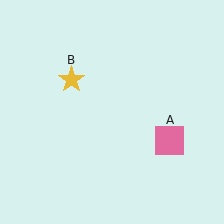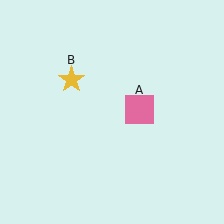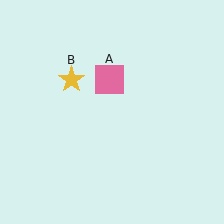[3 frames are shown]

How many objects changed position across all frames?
1 object changed position: pink square (object A).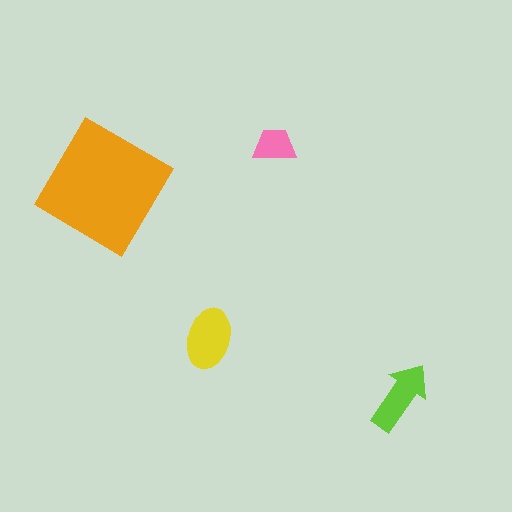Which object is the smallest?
The pink trapezoid.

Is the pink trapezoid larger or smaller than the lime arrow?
Smaller.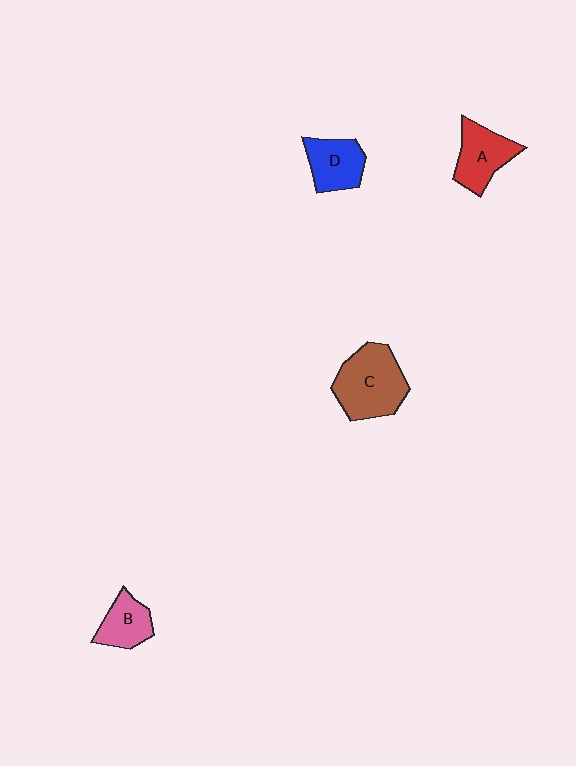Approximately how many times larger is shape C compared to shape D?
Approximately 1.6 times.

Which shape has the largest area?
Shape C (brown).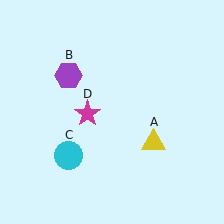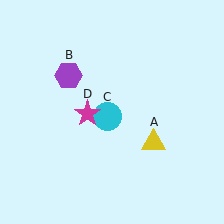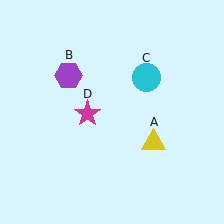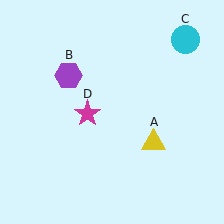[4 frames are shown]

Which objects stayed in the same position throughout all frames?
Yellow triangle (object A) and purple hexagon (object B) and magenta star (object D) remained stationary.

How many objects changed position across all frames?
1 object changed position: cyan circle (object C).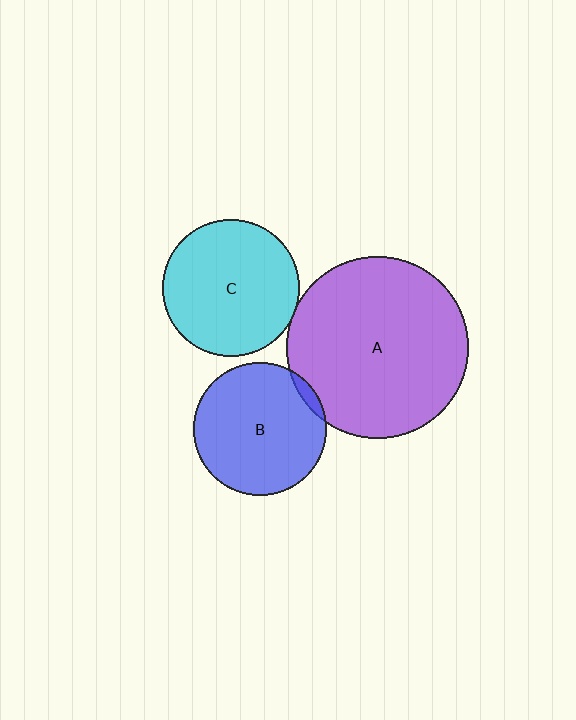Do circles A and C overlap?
Yes.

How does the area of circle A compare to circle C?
Approximately 1.8 times.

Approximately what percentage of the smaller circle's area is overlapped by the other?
Approximately 5%.